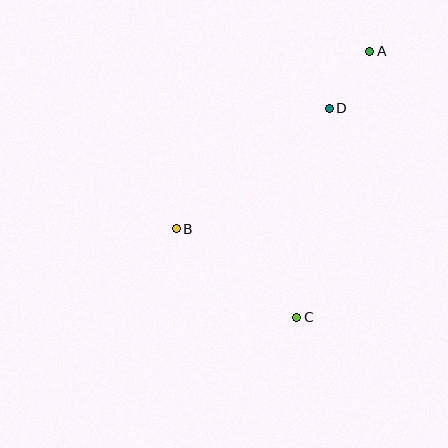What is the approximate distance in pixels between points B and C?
The distance between B and C is approximately 150 pixels.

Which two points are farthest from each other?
Points A and C are farthest from each other.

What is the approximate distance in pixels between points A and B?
The distance between A and B is approximately 263 pixels.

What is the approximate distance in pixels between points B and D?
The distance between B and D is approximately 195 pixels.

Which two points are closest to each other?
Points A and D are closest to each other.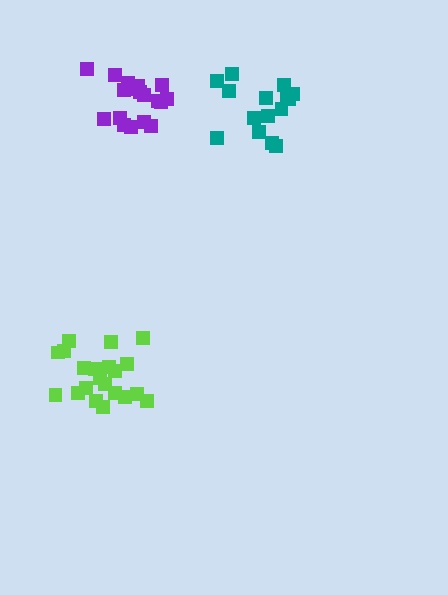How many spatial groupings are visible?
There are 3 spatial groupings.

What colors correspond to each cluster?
The clusters are colored: teal, lime, purple.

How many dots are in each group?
Group 1: 15 dots, Group 2: 21 dots, Group 3: 19 dots (55 total).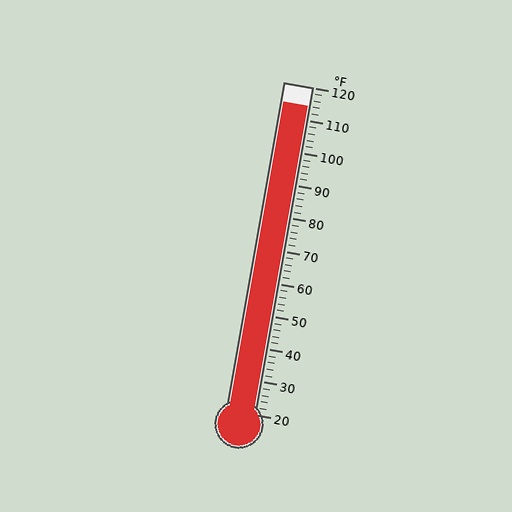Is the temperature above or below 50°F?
The temperature is above 50°F.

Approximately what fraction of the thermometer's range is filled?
The thermometer is filled to approximately 95% of its range.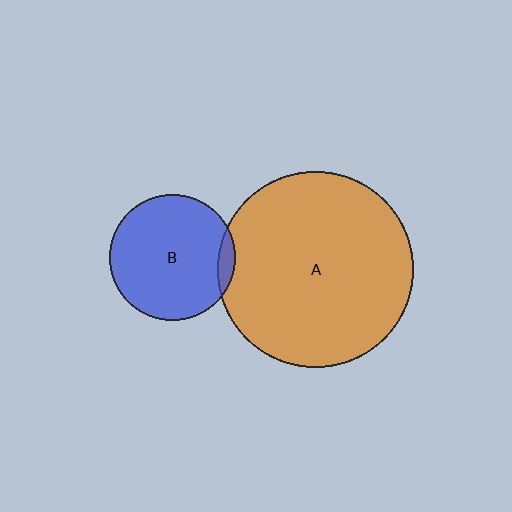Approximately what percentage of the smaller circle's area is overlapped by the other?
Approximately 5%.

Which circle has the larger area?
Circle A (orange).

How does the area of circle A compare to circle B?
Approximately 2.4 times.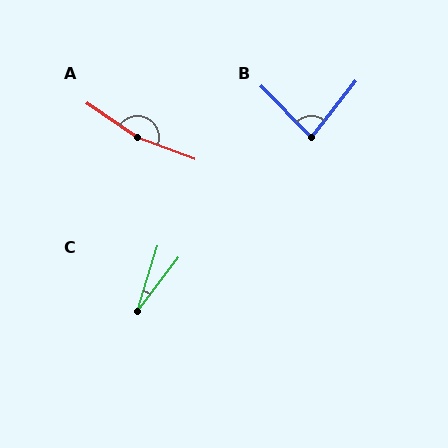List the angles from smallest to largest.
C (20°), B (83°), A (166°).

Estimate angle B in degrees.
Approximately 83 degrees.